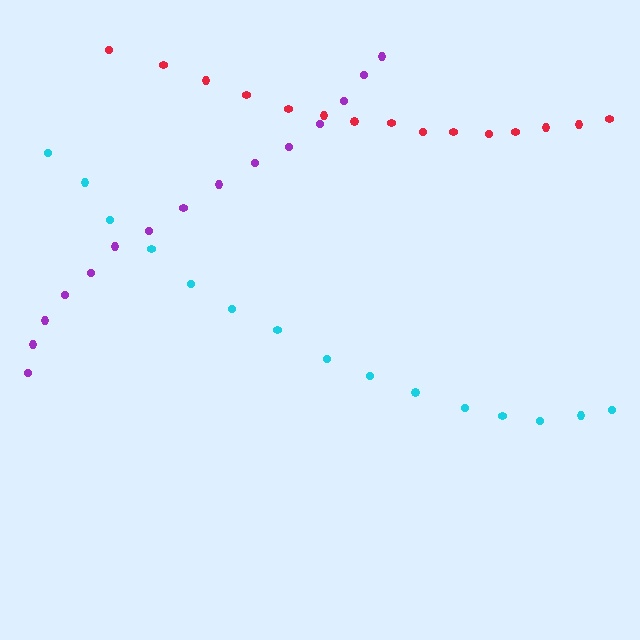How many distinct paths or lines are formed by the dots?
There are 3 distinct paths.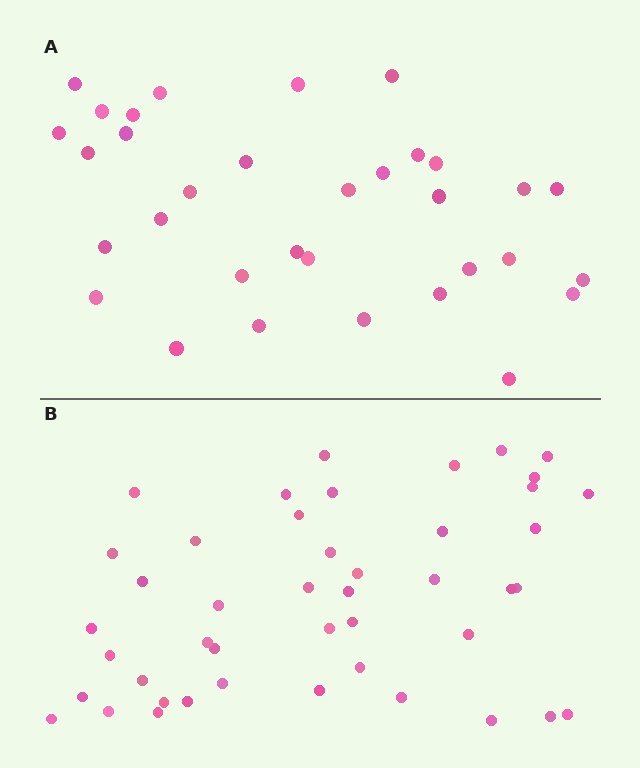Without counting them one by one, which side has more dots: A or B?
Region B (the bottom region) has more dots.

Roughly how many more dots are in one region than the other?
Region B has roughly 12 or so more dots than region A.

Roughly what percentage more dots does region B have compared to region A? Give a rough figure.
About 35% more.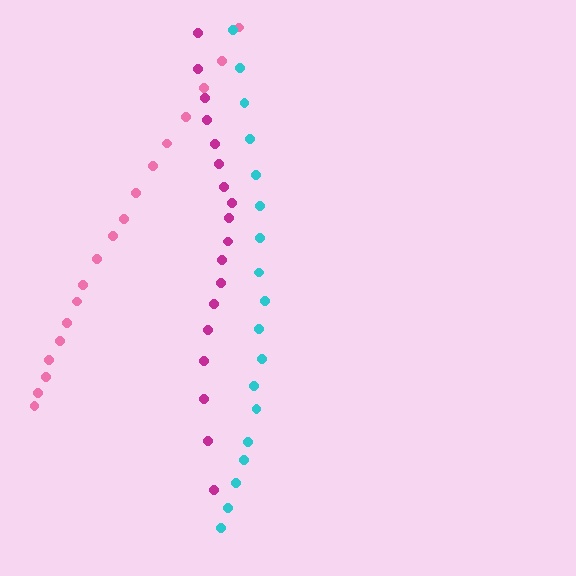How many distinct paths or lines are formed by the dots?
There are 3 distinct paths.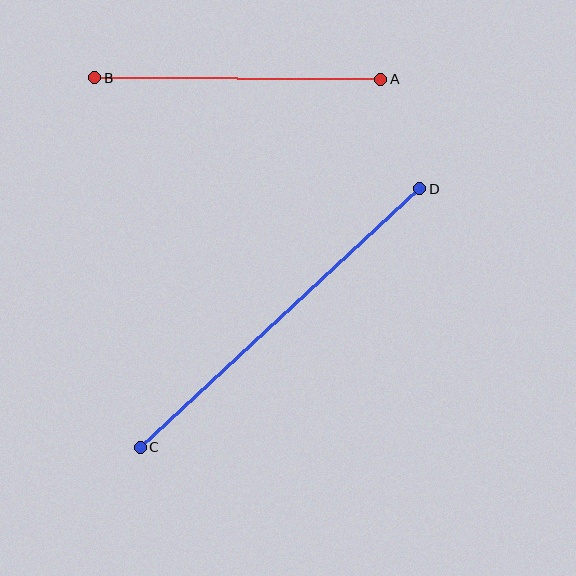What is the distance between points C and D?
The distance is approximately 381 pixels.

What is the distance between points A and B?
The distance is approximately 286 pixels.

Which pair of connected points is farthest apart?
Points C and D are farthest apart.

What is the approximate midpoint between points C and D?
The midpoint is at approximately (280, 318) pixels.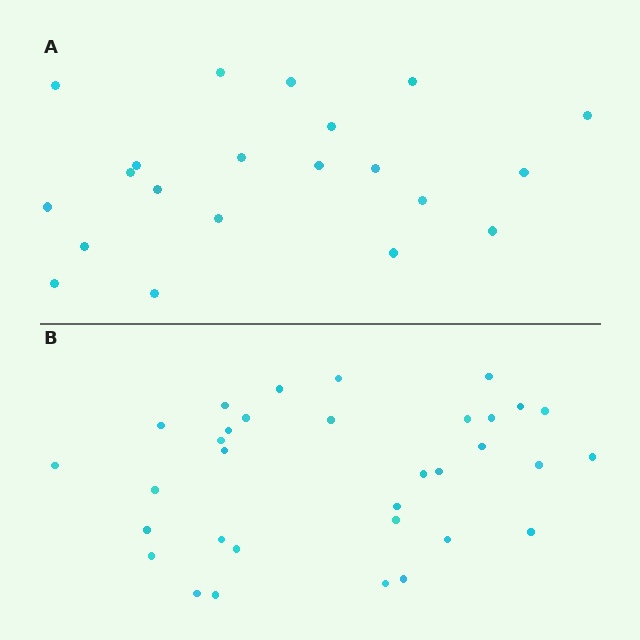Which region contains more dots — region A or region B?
Region B (the bottom region) has more dots.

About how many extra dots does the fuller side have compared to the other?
Region B has roughly 12 or so more dots than region A.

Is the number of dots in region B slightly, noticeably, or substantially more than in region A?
Region B has substantially more. The ratio is roughly 1.6 to 1.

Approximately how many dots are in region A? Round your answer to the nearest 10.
About 20 dots. (The exact count is 21, which rounds to 20.)